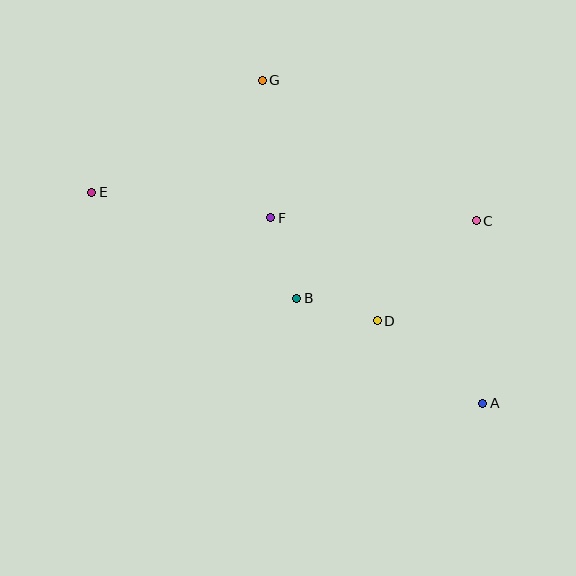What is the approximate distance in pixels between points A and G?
The distance between A and G is approximately 391 pixels.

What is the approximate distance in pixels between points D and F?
The distance between D and F is approximately 148 pixels.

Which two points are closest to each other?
Points B and D are closest to each other.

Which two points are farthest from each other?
Points A and E are farthest from each other.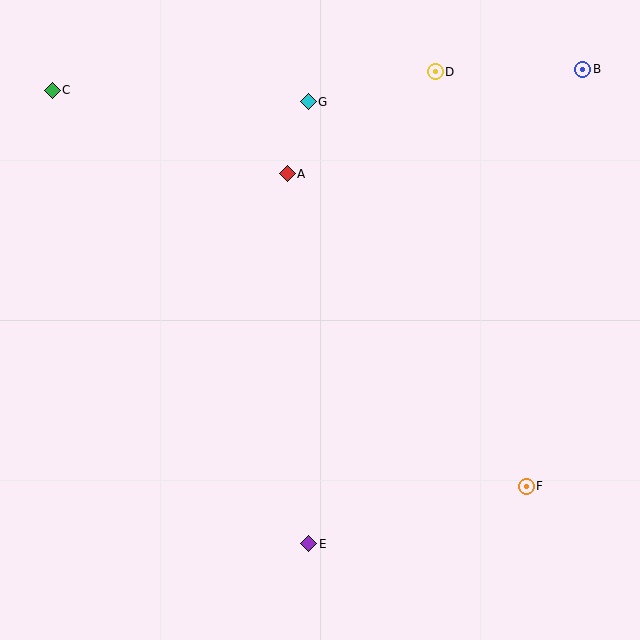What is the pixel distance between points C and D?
The distance between C and D is 383 pixels.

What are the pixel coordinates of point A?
Point A is at (287, 174).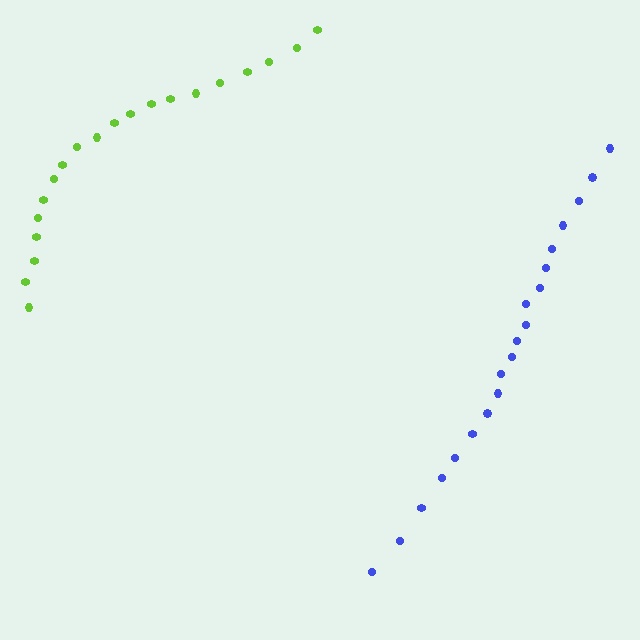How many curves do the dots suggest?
There are 2 distinct paths.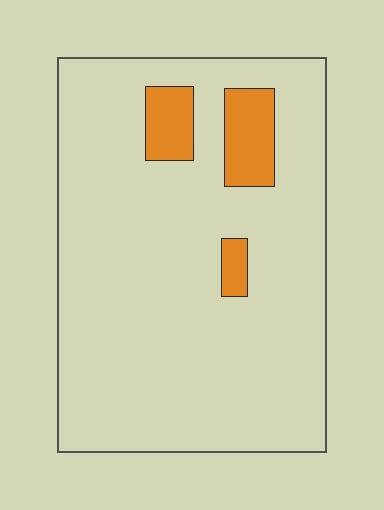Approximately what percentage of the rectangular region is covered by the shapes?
Approximately 10%.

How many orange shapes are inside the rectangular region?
3.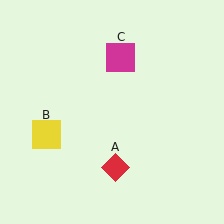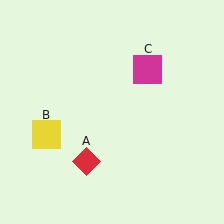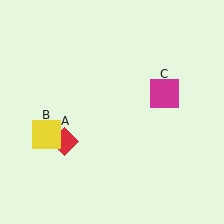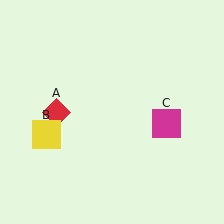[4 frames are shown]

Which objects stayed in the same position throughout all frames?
Yellow square (object B) remained stationary.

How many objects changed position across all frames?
2 objects changed position: red diamond (object A), magenta square (object C).